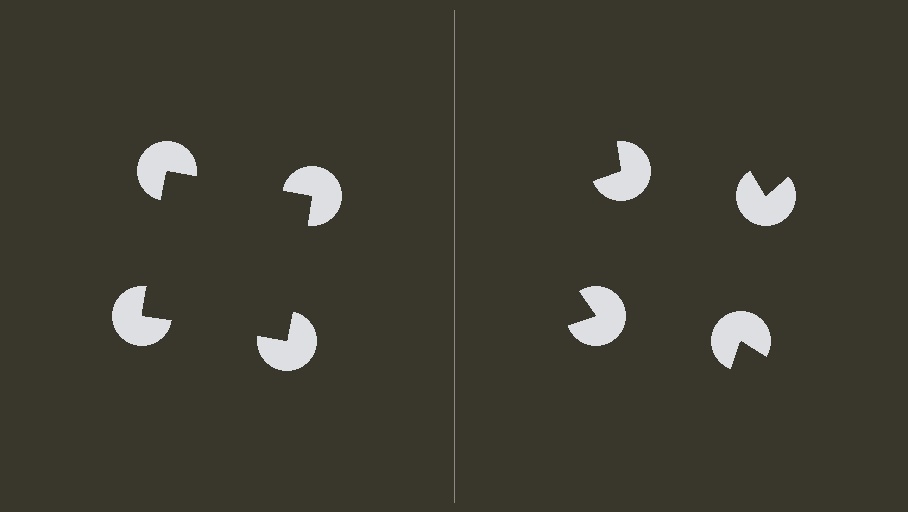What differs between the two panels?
The pac-man discs are positioned identically on both sides; only the wedge orientations differ. On the left they align to a square; on the right they are misaligned.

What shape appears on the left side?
An illusory square.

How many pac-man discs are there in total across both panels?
8 — 4 on each side.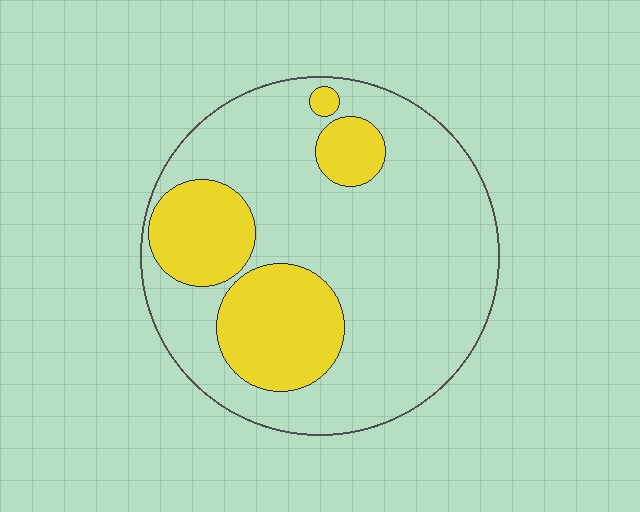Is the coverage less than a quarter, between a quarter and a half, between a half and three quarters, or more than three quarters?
Between a quarter and a half.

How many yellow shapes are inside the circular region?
4.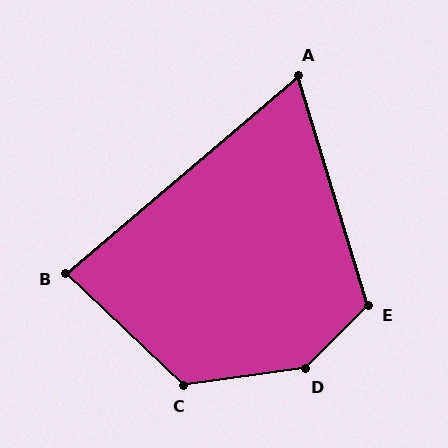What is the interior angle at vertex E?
Approximately 118 degrees (obtuse).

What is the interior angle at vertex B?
Approximately 84 degrees (acute).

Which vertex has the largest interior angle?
D, at approximately 143 degrees.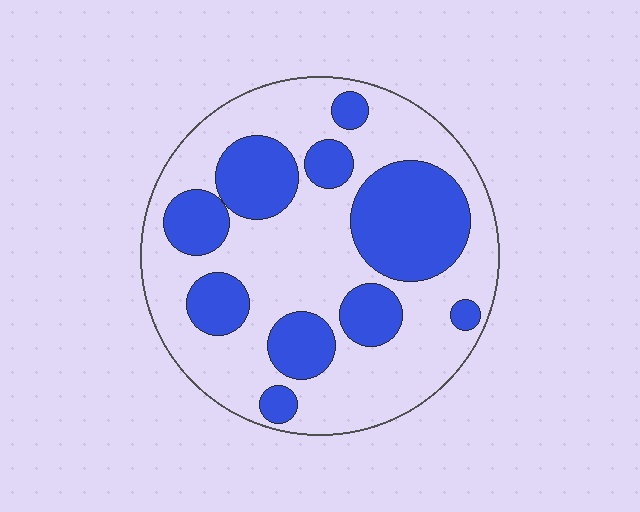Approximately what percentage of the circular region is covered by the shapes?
Approximately 35%.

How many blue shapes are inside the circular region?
10.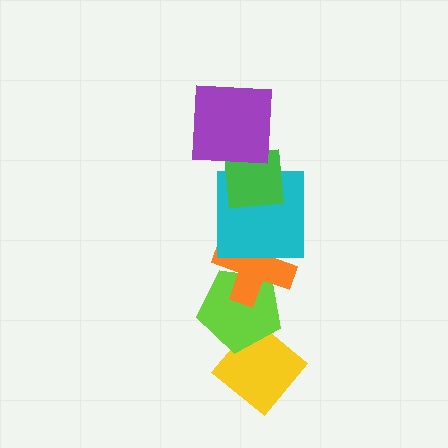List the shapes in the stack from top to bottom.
From top to bottom: the purple square, the green square, the cyan square, the orange cross, the lime pentagon, the yellow diamond.